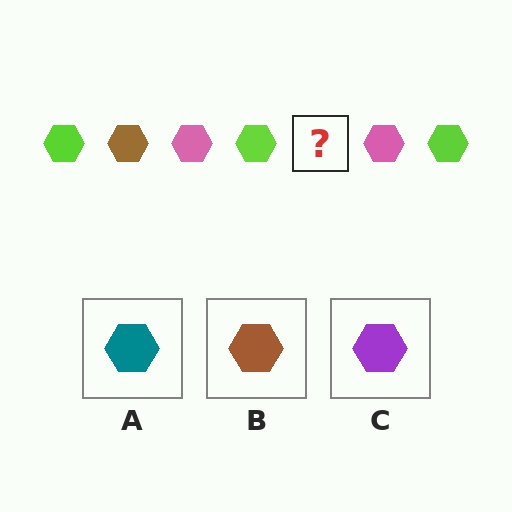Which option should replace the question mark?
Option B.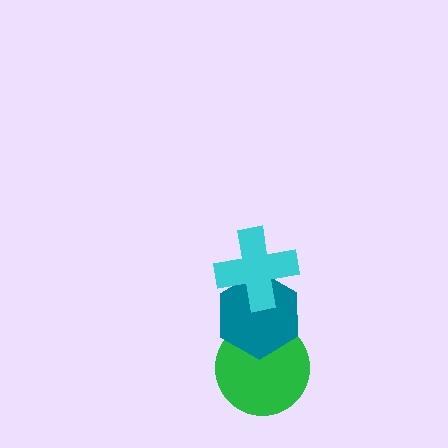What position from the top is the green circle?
The green circle is 3rd from the top.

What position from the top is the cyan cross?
The cyan cross is 1st from the top.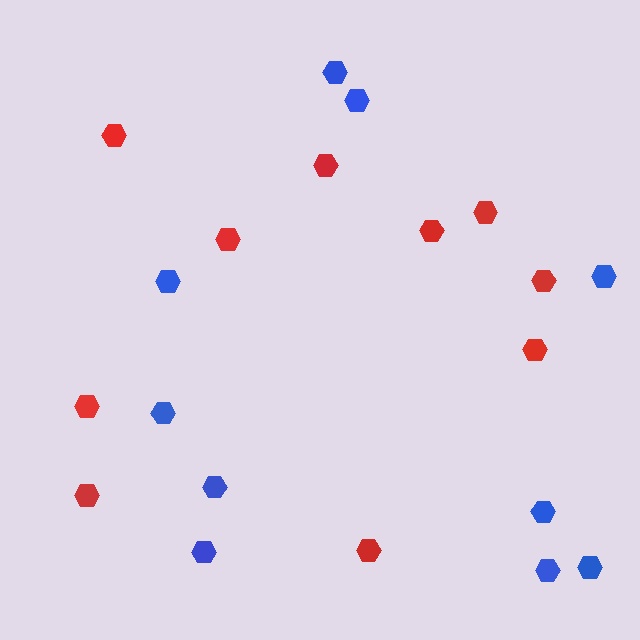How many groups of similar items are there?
There are 2 groups: one group of blue hexagons (10) and one group of red hexagons (10).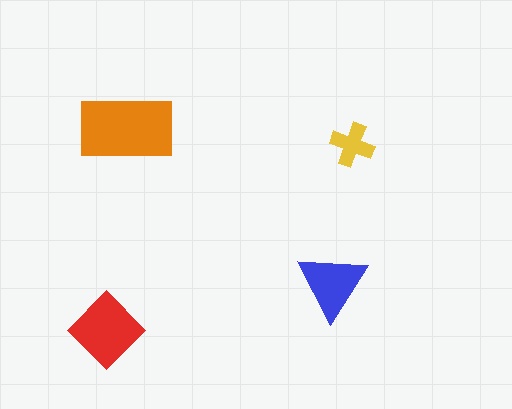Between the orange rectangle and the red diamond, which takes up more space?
The orange rectangle.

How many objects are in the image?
There are 4 objects in the image.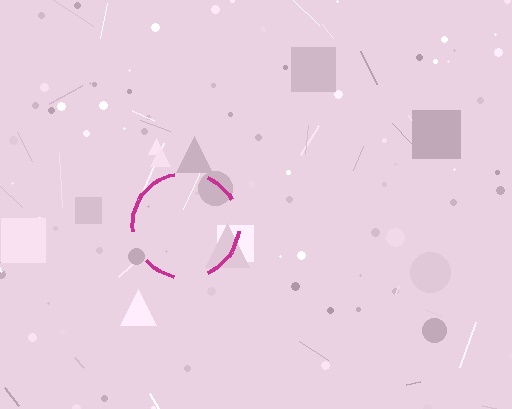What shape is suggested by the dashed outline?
The dashed outline suggests a circle.